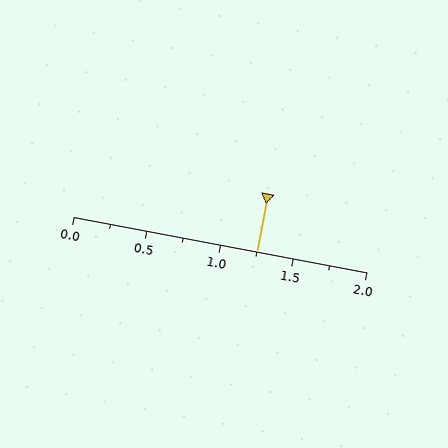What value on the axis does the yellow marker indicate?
The marker indicates approximately 1.25.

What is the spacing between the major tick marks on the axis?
The major ticks are spaced 0.5 apart.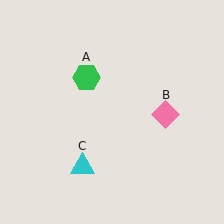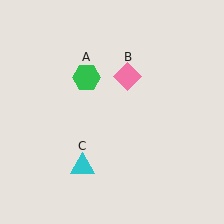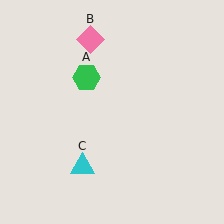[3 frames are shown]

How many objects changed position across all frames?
1 object changed position: pink diamond (object B).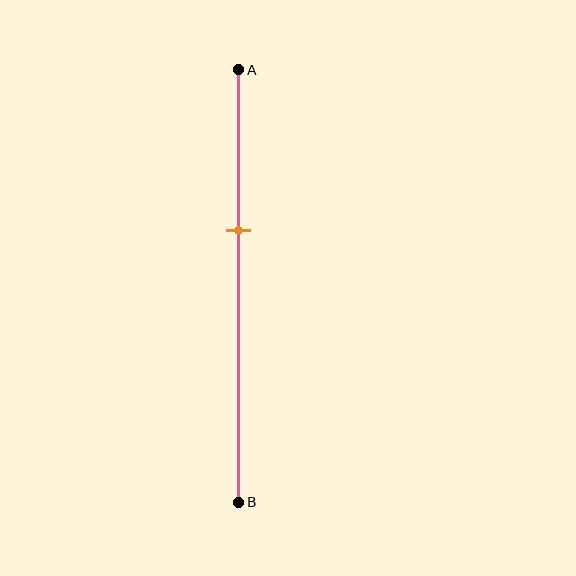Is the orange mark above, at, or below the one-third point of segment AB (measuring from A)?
The orange mark is below the one-third point of segment AB.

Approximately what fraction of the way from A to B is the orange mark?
The orange mark is approximately 35% of the way from A to B.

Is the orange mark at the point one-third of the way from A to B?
No, the mark is at about 35% from A, not at the 33% one-third point.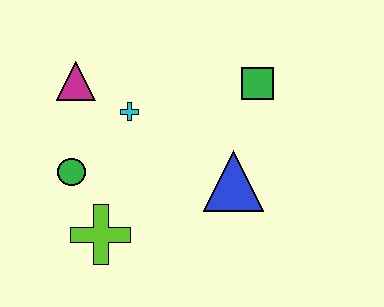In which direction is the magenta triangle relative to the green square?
The magenta triangle is to the left of the green square.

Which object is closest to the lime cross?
The green circle is closest to the lime cross.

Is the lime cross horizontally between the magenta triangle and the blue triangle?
Yes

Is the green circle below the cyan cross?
Yes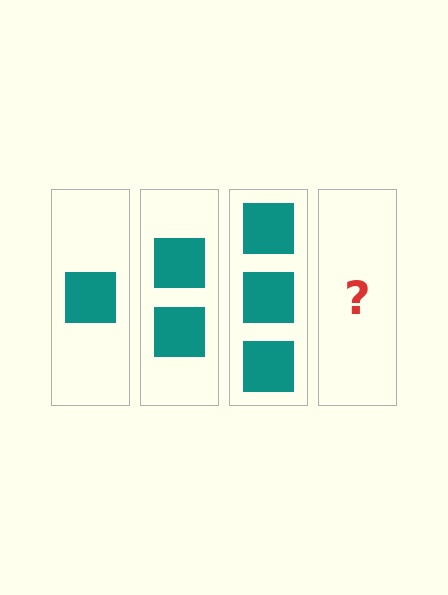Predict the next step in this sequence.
The next step is 4 squares.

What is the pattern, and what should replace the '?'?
The pattern is that each step adds one more square. The '?' should be 4 squares.